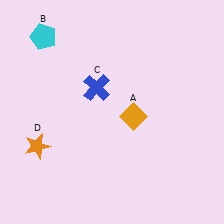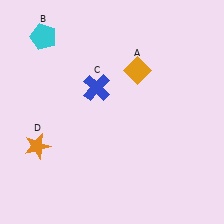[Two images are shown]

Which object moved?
The orange diamond (A) moved up.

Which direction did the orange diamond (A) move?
The orange diamond (A) moved up.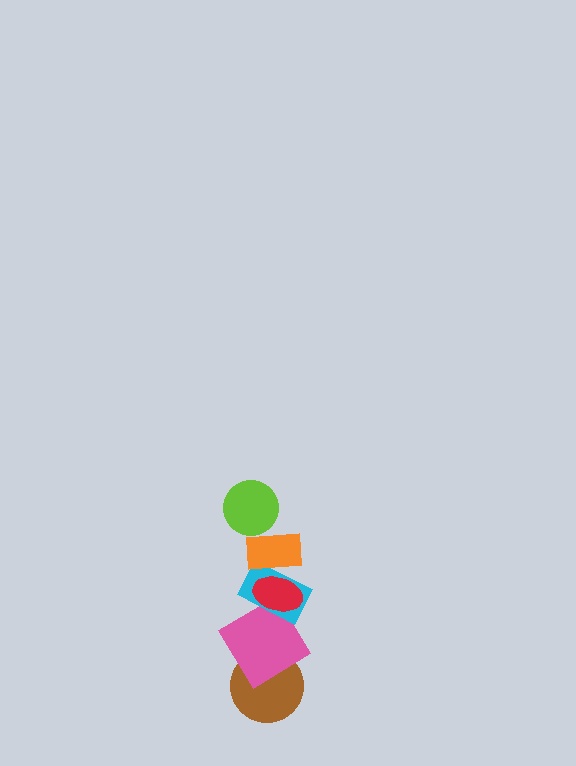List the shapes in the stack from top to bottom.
From top to bottom: the lime circle, the orange rectangle, the red ellipse, the cyan rectangle, the pink diamond, the brown circle.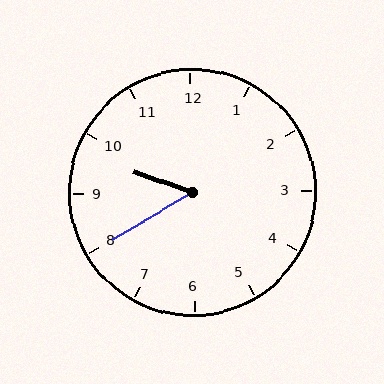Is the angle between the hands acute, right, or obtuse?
It is acute.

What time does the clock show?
9:40.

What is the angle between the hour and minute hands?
Approximately 50 degrees.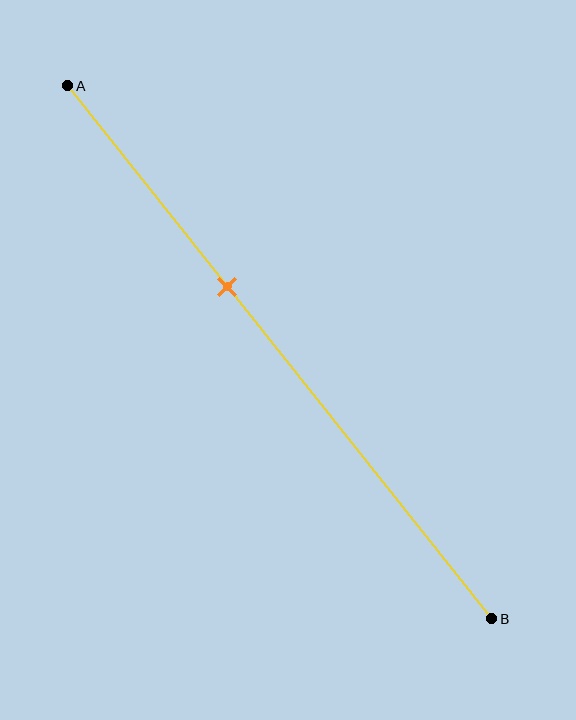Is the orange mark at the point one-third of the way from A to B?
No, the mark is at about 40% from A, not at the 33% one-third point.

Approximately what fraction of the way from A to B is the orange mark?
The orange mark is approximately 40% of the way from A to B.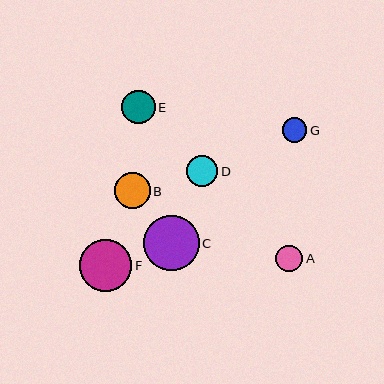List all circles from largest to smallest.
From largest to smallest: C, F, B, E, D, A, G.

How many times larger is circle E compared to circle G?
Circle E is approximately 1.3 times the size of circle G.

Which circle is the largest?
Circle C is the largest with a size of approximately 55 pixels.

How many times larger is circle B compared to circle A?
Circle B is approximately 1.3 times the size of circle A.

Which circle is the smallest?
Circle G is the smallest with a size of approximately 25 pixels.